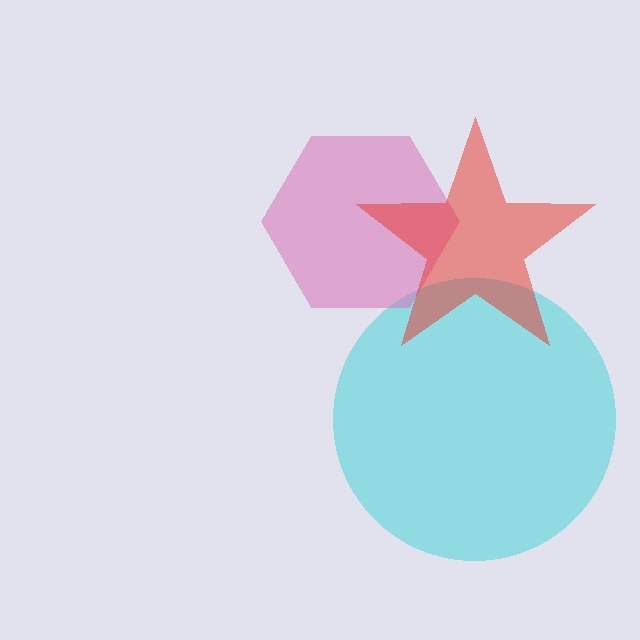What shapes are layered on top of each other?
The layered shapes are: a cyan circle, a pink hexagon, a red star.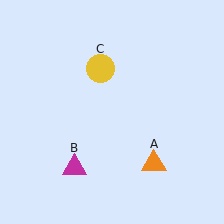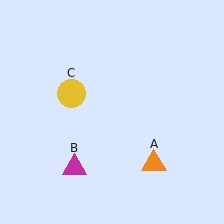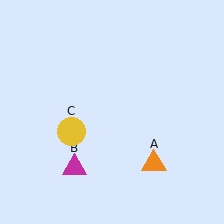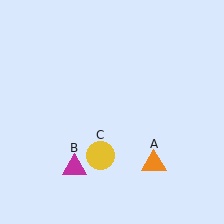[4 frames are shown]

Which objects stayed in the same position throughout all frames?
Orange triangle (object A) and magenta triangle (object B) remained stationary.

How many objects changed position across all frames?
1 object changed position: yellow circle (object C).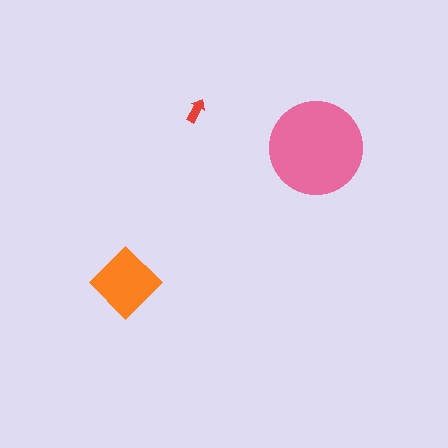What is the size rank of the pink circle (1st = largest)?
1st.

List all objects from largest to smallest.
The pink circle, the orange diamond, the red arrow.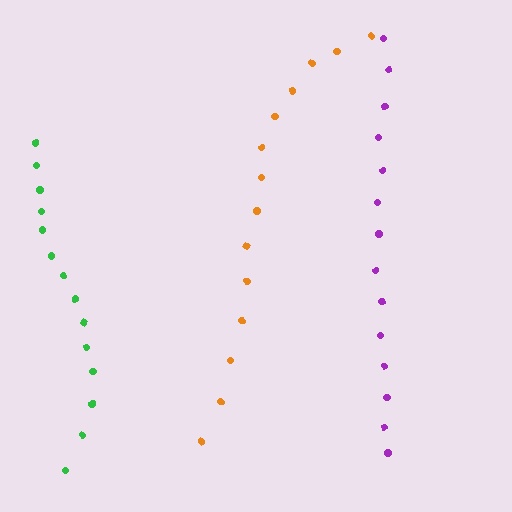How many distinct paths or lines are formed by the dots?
There are 3 distinct paths.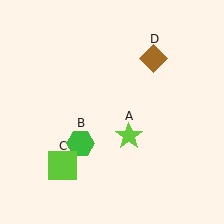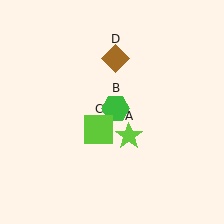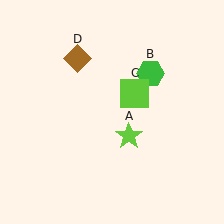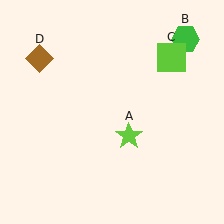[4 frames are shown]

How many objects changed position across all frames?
3 objects changed position: green hexagon (object B), lime square (object C), brown diamond (object D).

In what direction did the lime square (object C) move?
The lime square (object C) moved up and to the right.